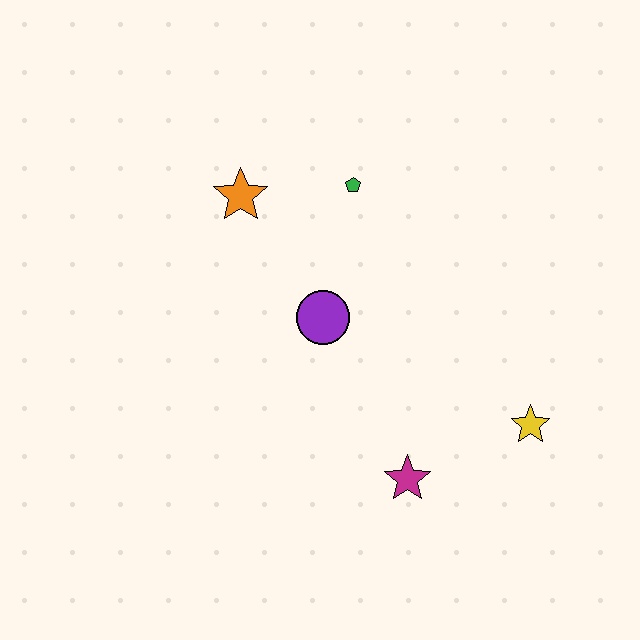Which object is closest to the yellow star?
The magenta star is closest to the yellow star.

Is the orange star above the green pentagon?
No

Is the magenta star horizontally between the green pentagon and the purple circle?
No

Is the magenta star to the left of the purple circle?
No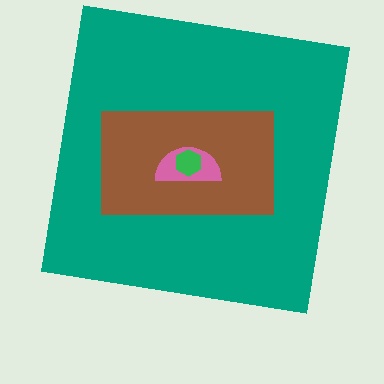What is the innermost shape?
The green hexagon.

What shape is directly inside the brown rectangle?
The pink semicircle.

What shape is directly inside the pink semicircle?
The green hexagon.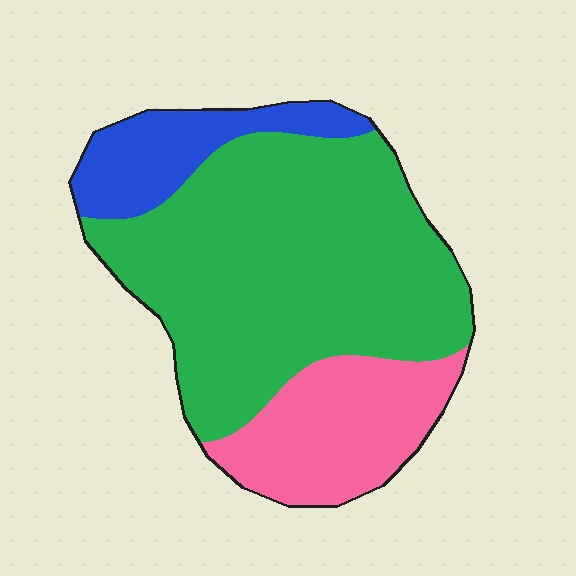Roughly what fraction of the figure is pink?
Pink covers roughly 20% of the figure.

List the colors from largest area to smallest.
From largest to smallest: green, pink, blue.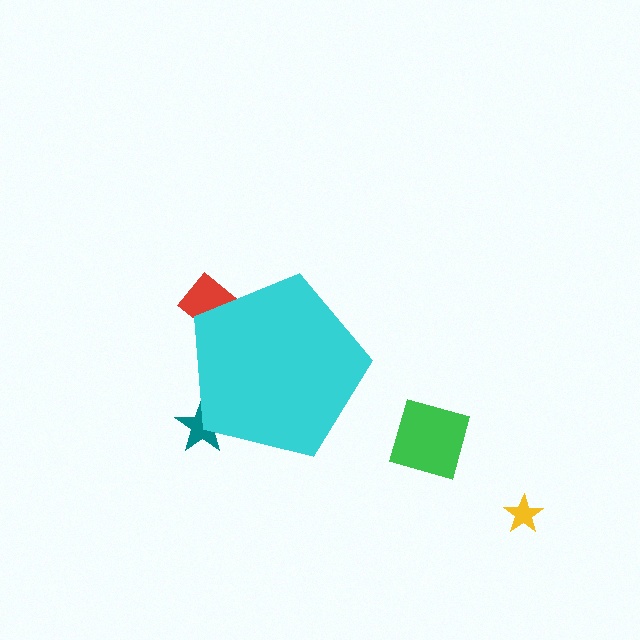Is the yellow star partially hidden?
No, the yellow star is fully visible.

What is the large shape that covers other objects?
A cyan pentagon.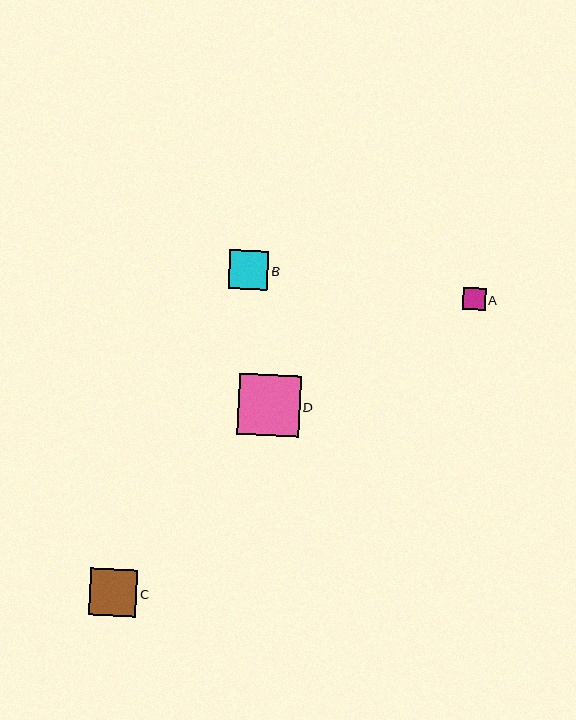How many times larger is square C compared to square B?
Square C is approximately 1.2 times the size of square B.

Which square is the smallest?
Square A is the smallest with a size of approximately 23 pixels.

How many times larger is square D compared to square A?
Square D is approximately 2.7 times the size of square A.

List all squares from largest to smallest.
From largest to smallest: D, C, B, A.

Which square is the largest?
Square D is the largest with a size of approximately 62 pixels.